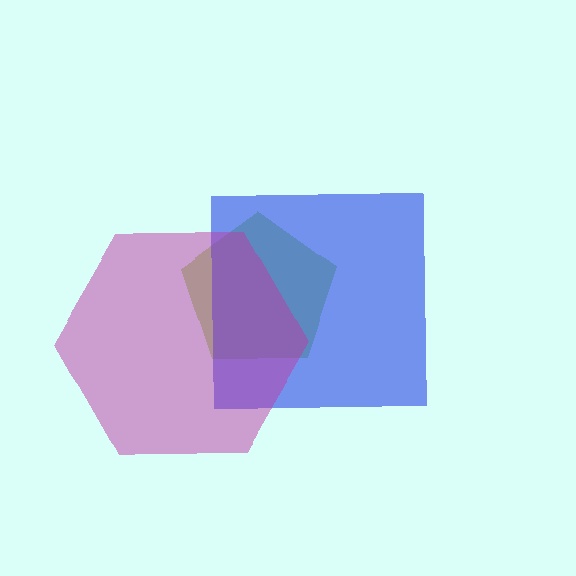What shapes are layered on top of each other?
The layered shapes are: a lime pentagon, a blue square, a magenta hexagon.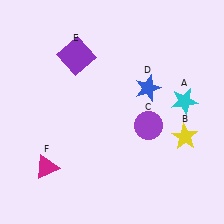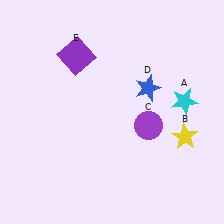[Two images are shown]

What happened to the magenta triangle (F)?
The magenta triangle (F) was removed in Image 2. It was in the bottom-left area of Image 1.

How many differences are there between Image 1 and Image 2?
There is 1 difference between the two images.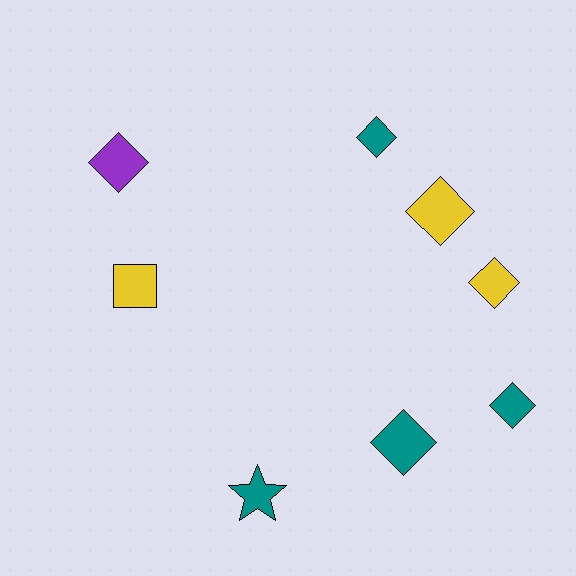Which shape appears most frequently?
Diamond, with 6 objects.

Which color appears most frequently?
Teal, with 4 objects.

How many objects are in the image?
There are 8 objects.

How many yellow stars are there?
There are no yellow stars.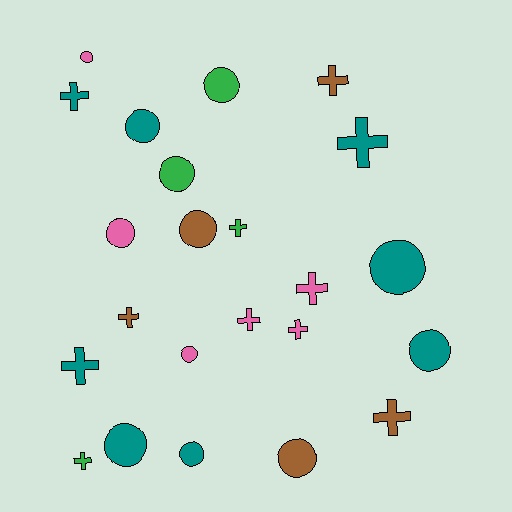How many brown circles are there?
There are 2 brown circles.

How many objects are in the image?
There are 23 objects.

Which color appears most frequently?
Teal, with 8 objects.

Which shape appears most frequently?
Circle, with 12 objects.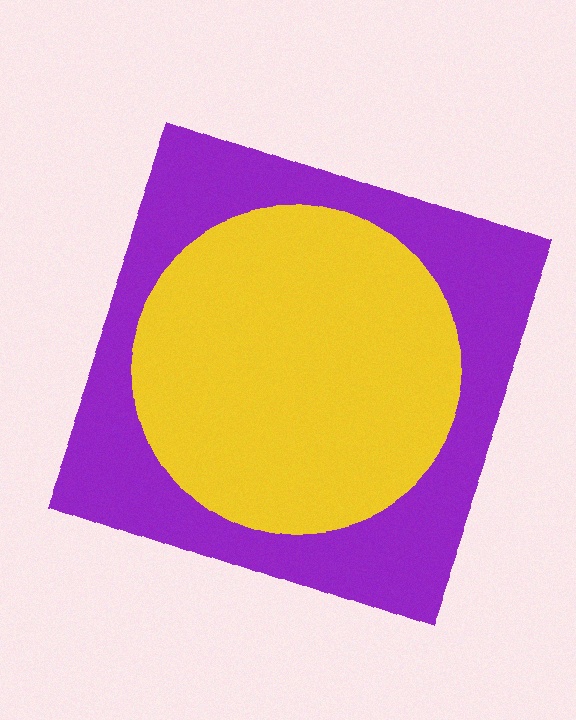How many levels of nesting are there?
2.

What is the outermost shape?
The purple square.